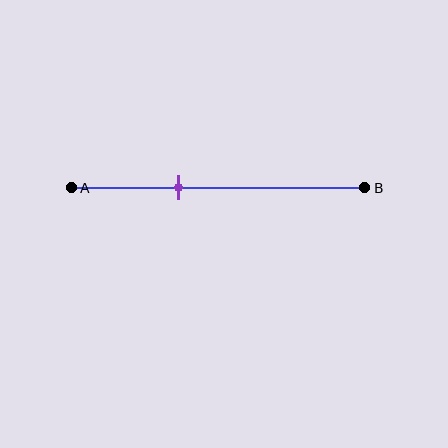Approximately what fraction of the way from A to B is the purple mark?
The purple mark is approximately 35% of the way from A to B.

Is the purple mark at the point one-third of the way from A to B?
No, the mark is at about 35% from A, not at the 33% one-third point.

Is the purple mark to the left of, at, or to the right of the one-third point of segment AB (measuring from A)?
The purple mark is to the right of the one-third point of segment AB.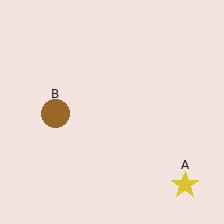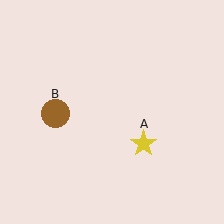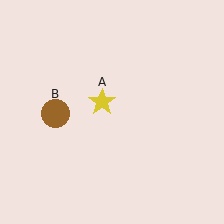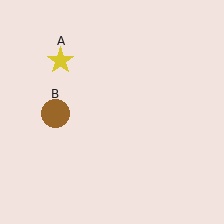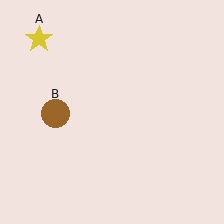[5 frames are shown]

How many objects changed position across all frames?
1 object changed position: yellow star (object A).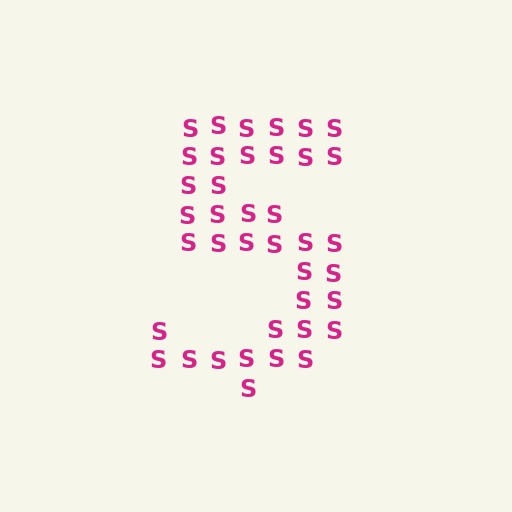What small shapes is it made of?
It is made of small letter S's.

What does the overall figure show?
The overall figure shows the digit 5.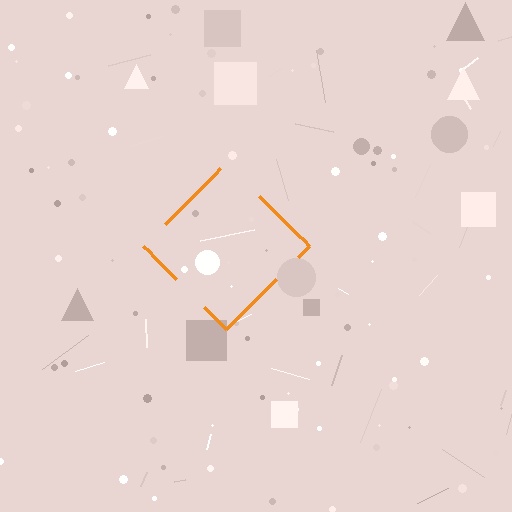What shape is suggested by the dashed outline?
The dashed outline suggests a diamond.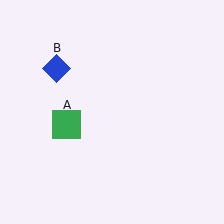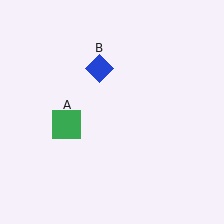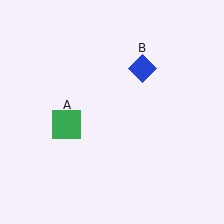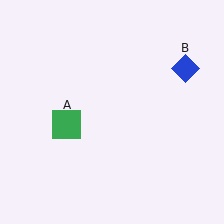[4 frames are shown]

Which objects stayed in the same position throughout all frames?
Green square (object A) remained stationary.